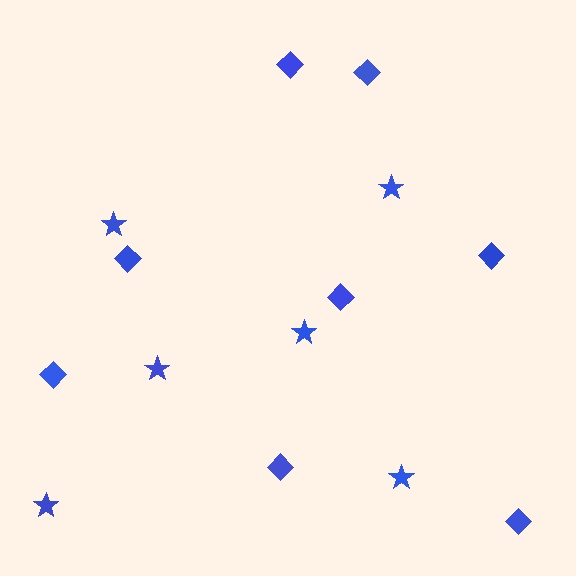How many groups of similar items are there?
There are 2 groups: one group of diamonds (8) and one group of stars (6).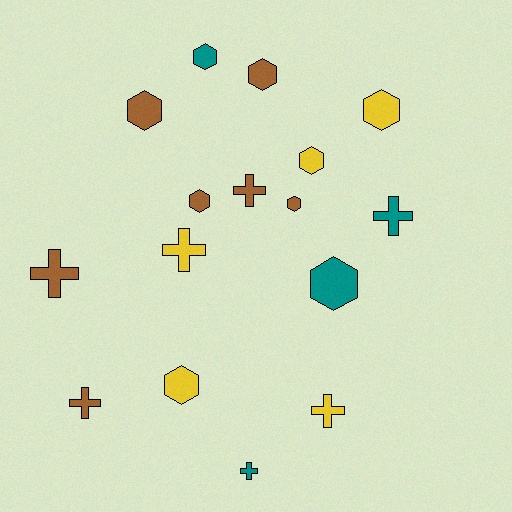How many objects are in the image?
There are 16 objects.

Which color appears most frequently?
Brown, with 7 objects.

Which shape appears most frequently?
Hexagon, with 9 objects.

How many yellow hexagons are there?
There are 3 yellow hexagons.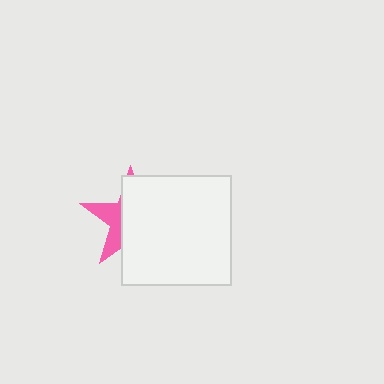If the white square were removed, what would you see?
You would see the complete pink star.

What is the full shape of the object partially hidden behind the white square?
The partially hidden object is a pink star.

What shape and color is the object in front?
The object in front is a white square.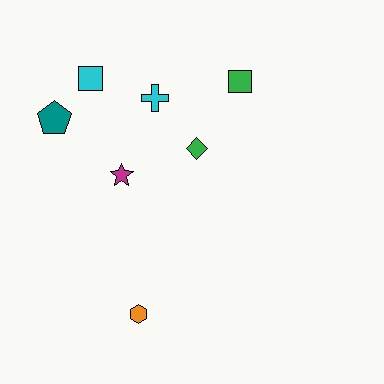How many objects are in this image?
There are 7 objects.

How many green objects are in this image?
There are 2 green objects.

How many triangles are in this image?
There are no triangles.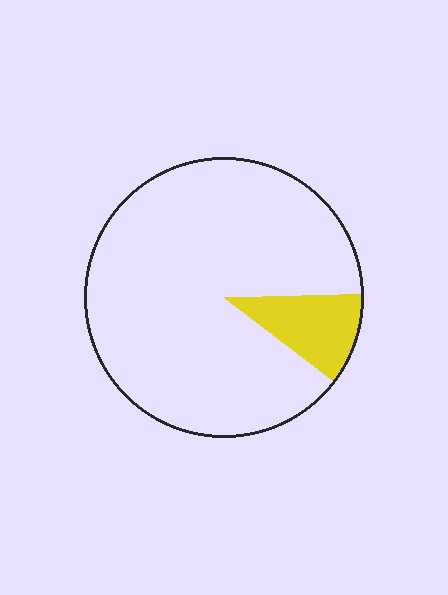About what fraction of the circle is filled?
About one tenth (1/10).